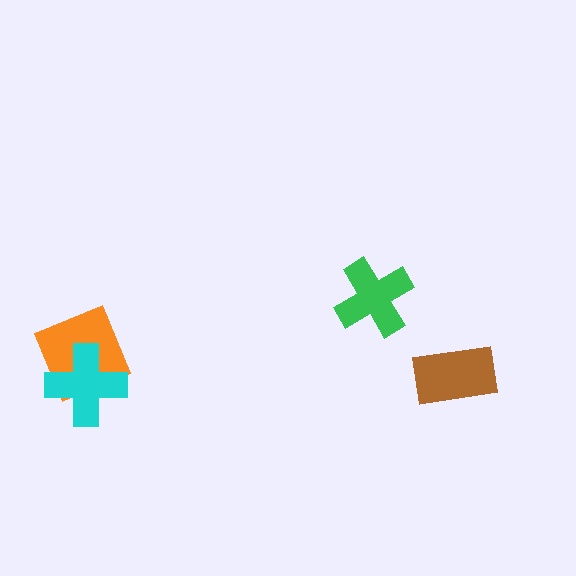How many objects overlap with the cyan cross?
1 object overlaps with the cyan cross.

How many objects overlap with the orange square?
1 object overlaps with the orange square.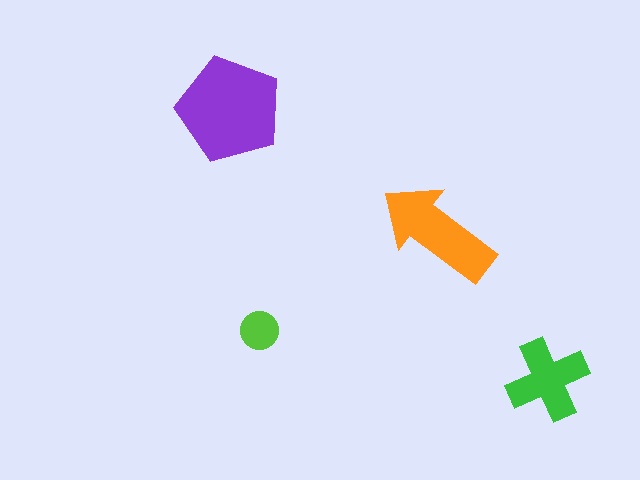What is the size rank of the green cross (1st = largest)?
3rd.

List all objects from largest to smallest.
The purple pentagon, the orange arrow, the green cross, the lime circle.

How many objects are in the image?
There are 4 objects in the image.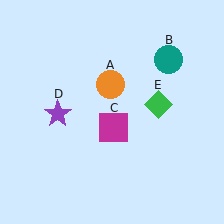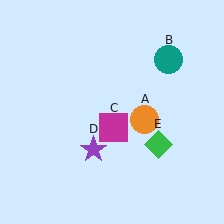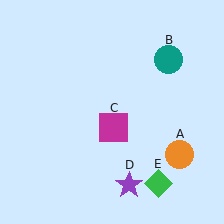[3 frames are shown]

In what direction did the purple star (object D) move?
The purple star (object D) moved down and to the right.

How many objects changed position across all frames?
3 objects changed position: orange circle (object A), purple star (object D), green diamond (object E).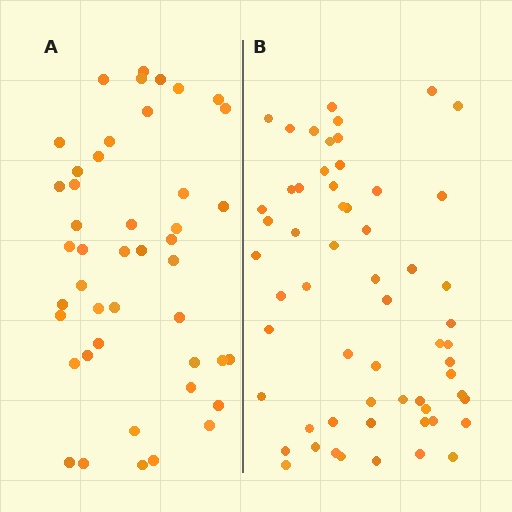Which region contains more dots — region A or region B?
Region B (the right region) has more dots.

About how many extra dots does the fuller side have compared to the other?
Region B has approximately 15 more dots than region A.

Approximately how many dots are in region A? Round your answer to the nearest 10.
About 40 dots. (The exact count is 45, which rounds to 40.)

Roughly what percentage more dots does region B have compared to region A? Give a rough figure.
About 30% more.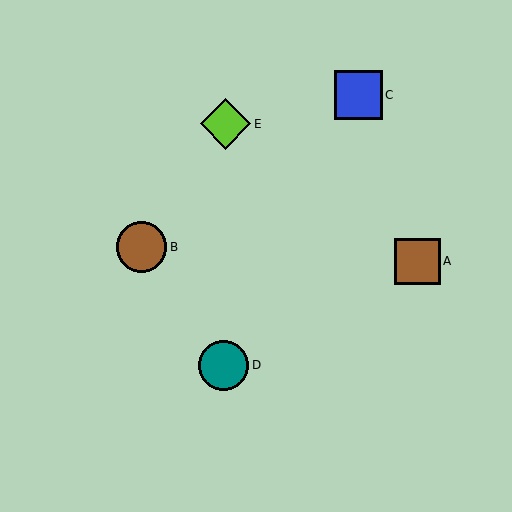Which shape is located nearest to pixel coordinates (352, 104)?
The blue square (labeled C) at (358, 95) is nearest to that location.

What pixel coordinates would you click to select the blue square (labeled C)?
Click at (358, 95) to select the blue square C.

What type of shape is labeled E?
Shape E is a lime diamond.